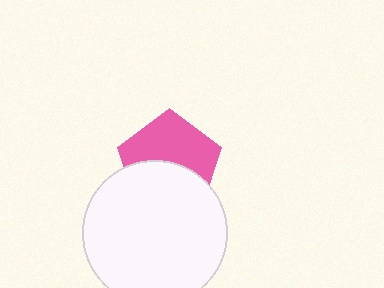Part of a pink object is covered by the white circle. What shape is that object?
It is a pentagon.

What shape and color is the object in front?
The object in front is a white circle.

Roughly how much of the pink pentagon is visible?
About half of it is visible (roughly 54%).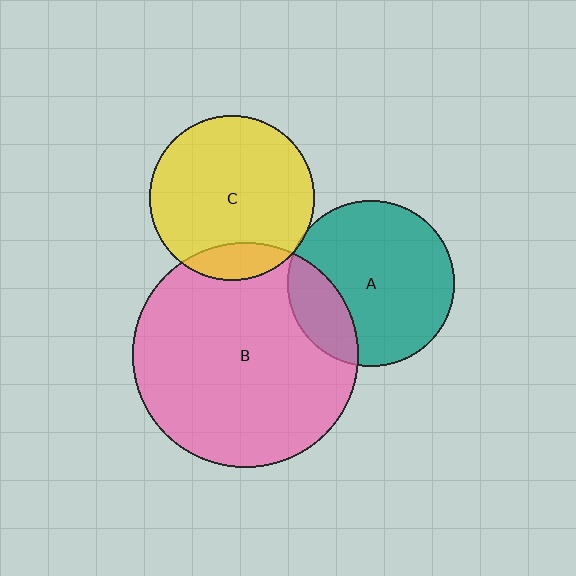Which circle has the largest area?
Circle B (pink).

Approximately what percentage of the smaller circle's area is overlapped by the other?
Approximately 5%.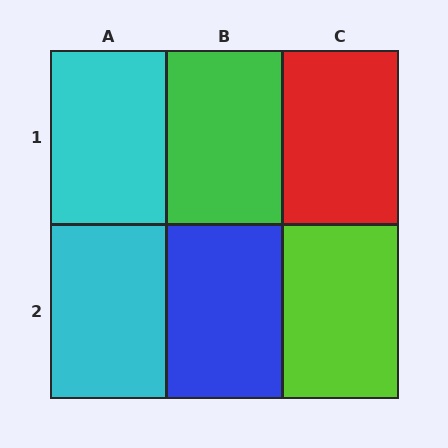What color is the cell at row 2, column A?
Cyan.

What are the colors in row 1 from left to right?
Cyan, green, red.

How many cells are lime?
1 cell is lime.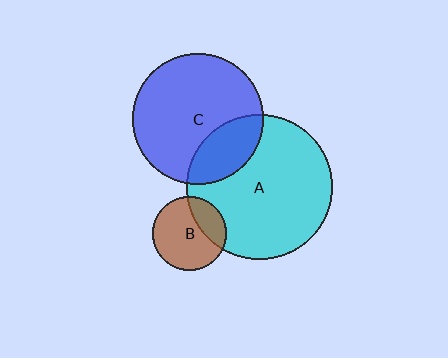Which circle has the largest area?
Circle A (cyan).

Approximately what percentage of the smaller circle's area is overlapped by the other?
Approximately 30%.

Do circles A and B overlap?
Yes.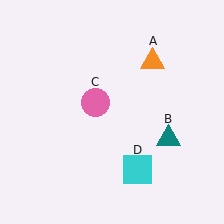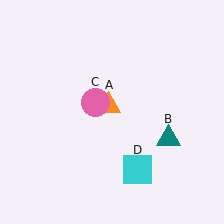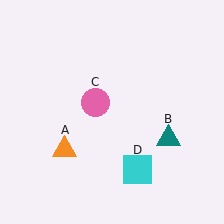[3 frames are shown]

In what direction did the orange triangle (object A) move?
The orange triangle (object A) moved down and to the left.